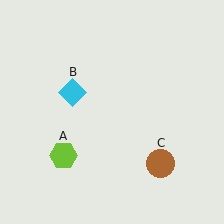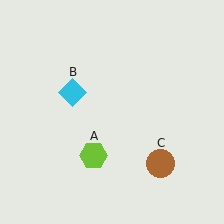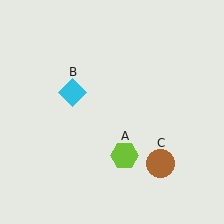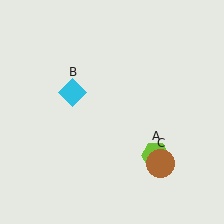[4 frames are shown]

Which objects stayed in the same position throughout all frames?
Cyan diamond (object B) and brown circle (object C) remained stationary.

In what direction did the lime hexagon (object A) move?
The lime hexagon (object A) moved right.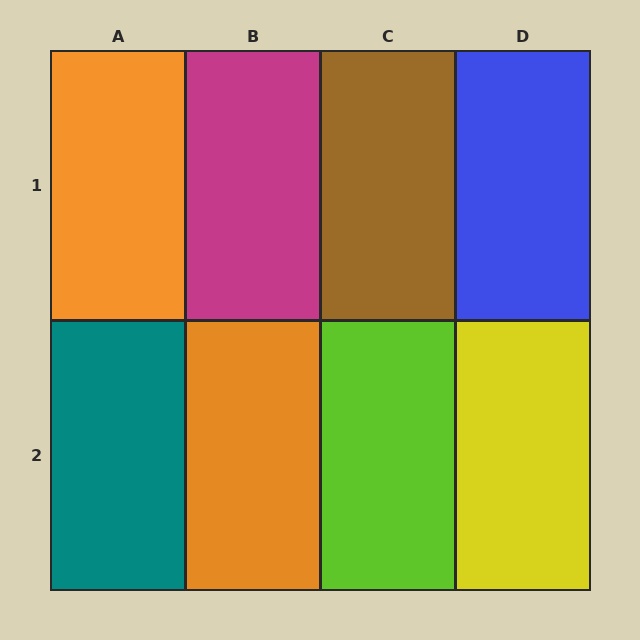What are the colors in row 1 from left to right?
Orange, magenta, brown, blue.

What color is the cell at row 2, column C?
Lime.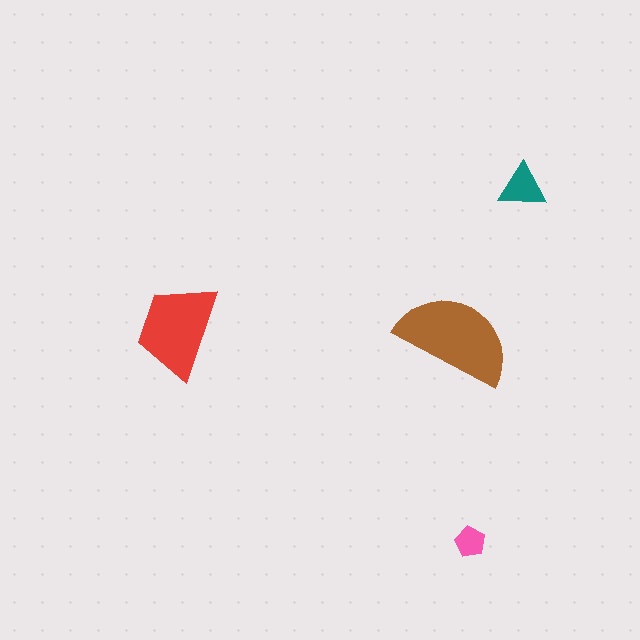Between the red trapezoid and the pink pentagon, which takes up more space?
The red trapezoid.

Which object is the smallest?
The pink pentagon.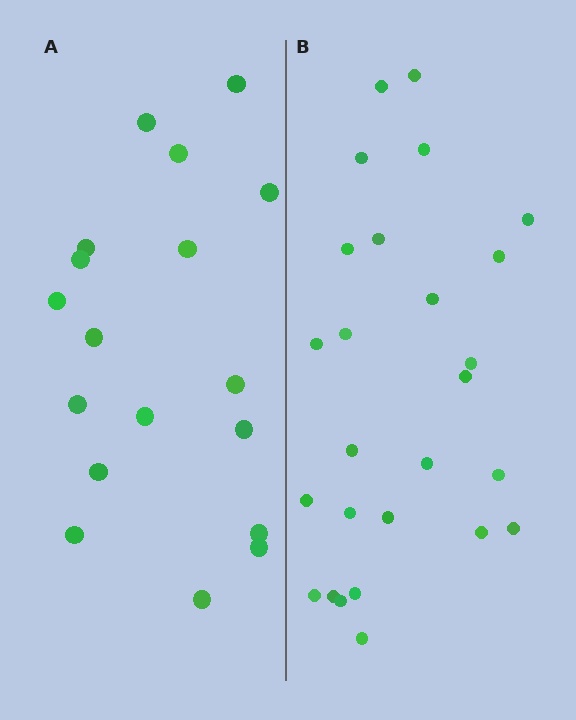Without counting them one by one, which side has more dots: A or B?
Region B (the right region) has more dots.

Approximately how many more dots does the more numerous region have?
Region B has roughly 8 or so more dots than region A.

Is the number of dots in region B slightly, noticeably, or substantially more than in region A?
Region B has noticeably more, but not dramatically so. The ratio is roughly 1.4 to 1.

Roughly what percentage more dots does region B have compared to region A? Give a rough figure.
About 45% more.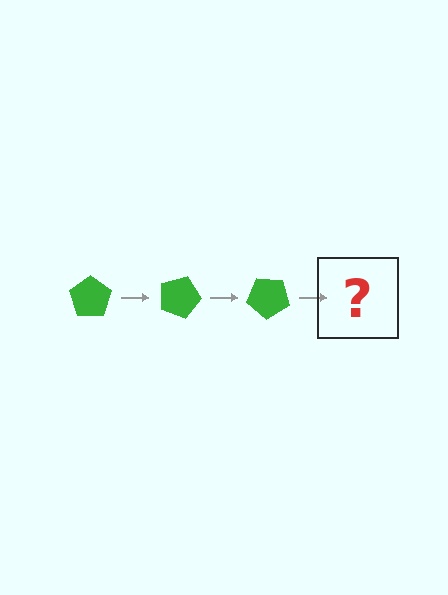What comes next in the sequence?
The next element should be a green pentagon rotated 60 degrees.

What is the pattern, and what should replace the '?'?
The pattern is that the pentagon rotates 20 degrees each step. The '?' should be a green pentagon rotated 60 degrees.